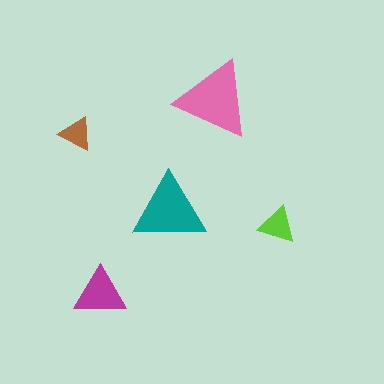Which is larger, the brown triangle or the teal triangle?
The teal one.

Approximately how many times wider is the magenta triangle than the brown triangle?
About 1.5 times wider.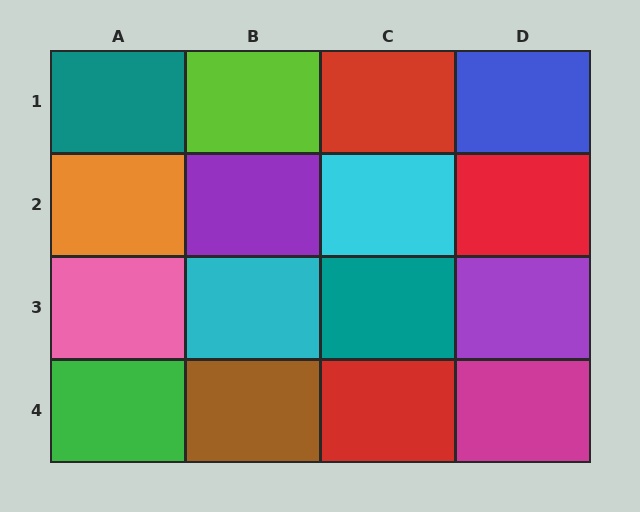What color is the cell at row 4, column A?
Green.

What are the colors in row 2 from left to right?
Orange, purple, cyan, red.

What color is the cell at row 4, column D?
Magenta.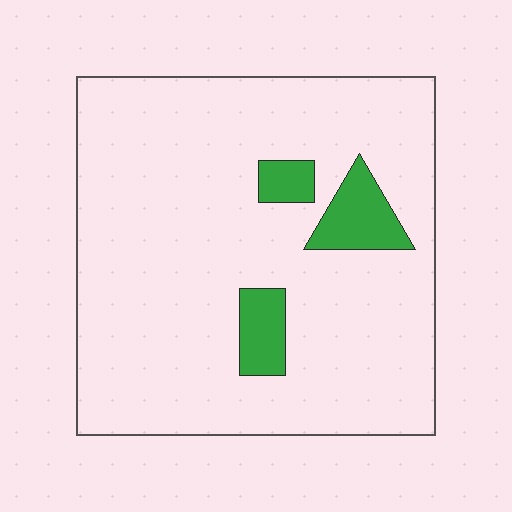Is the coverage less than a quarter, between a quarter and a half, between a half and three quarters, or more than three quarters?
Less than a quarter.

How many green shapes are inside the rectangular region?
3.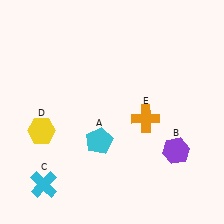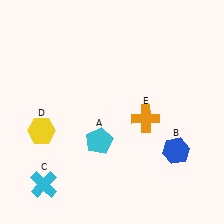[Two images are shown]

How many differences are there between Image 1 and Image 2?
There is 1 difference between the two images.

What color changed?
The hexagon (B) changed from purple in Image 1 to blue in Image 2.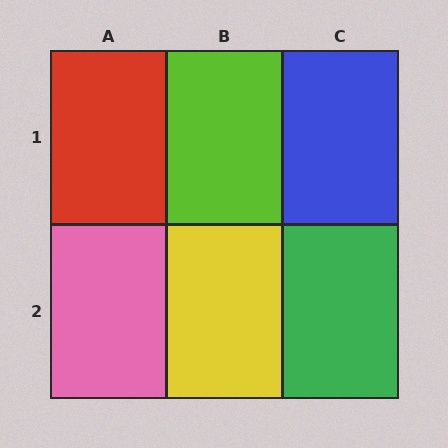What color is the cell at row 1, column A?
Red.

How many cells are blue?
1 cell is blue.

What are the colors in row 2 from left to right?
Pink, yellow, green.